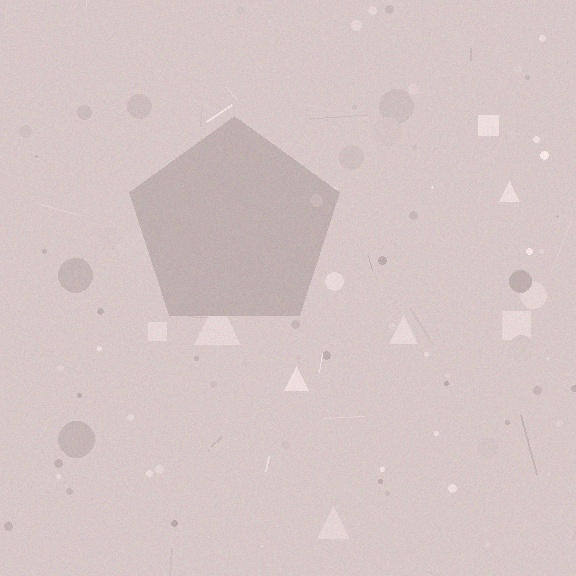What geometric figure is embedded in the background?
A pentagon is embedded in the background.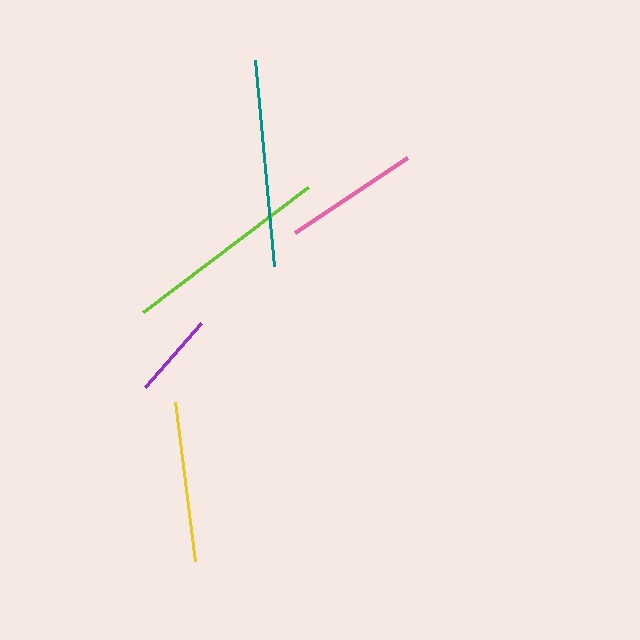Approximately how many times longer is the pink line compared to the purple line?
The pink line is approximately 1.6 times the length of the purple line.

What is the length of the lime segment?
The lime segment is approximately 207 pixels long.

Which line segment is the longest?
The lime line is the longest at approximately 207 pixels.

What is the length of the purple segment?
The purple segment is approximately 85 pixels long.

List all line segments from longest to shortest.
From longest to shortest: lime, teal, yellow, pink, purple.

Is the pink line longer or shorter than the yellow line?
The yellow line is longer than the pink line.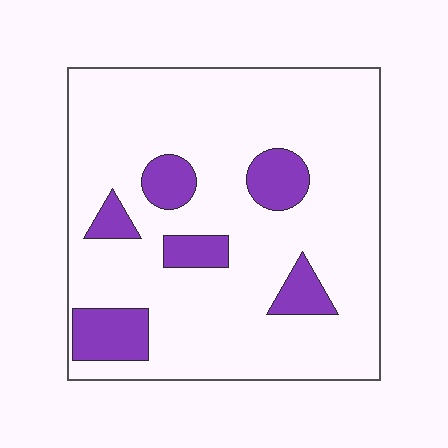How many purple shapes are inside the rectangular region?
6.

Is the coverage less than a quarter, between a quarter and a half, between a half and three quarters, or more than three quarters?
Less than a quarter.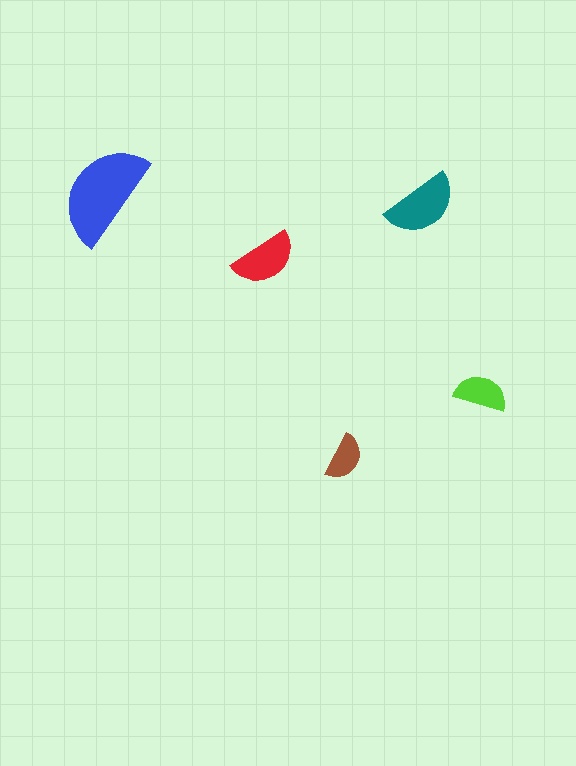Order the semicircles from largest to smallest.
the blue one, the teal one, the red one, the lime one, the brown one.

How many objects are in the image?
There are 5 objects in the image.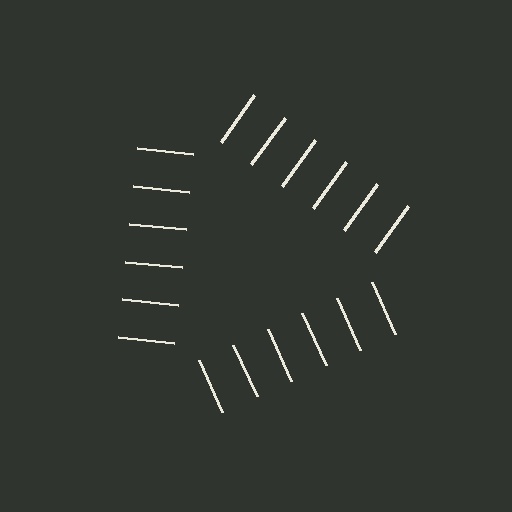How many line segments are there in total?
18 — 6 along each of the 3 edges.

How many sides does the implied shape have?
3 sides — the line-ends trace a triangle.